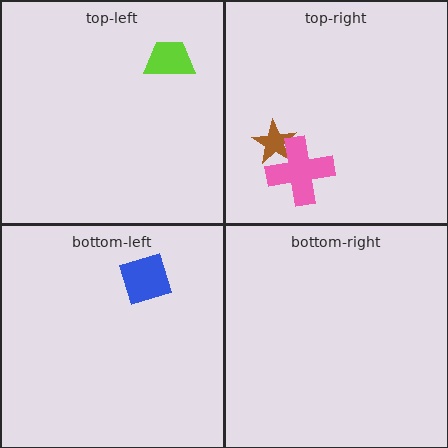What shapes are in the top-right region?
The brown star, the pink cross.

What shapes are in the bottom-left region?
The blue diamond.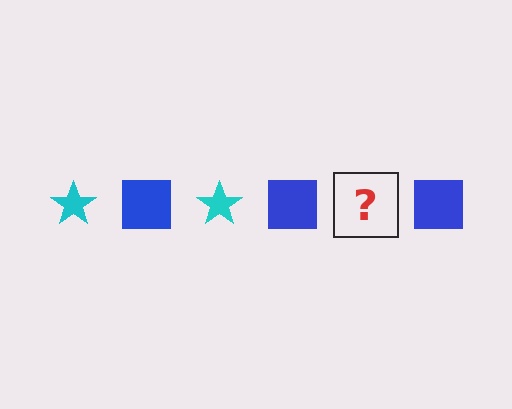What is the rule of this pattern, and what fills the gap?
The rule is that the pattern alternates between cyan star and blue square. The gap should be filled with a cyan star.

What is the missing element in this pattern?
The missing element is a cyan star.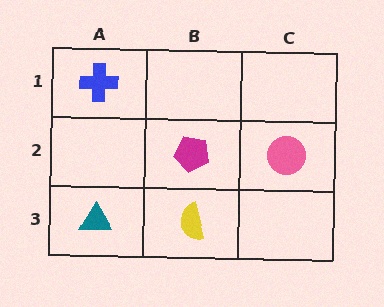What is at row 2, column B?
A magenta pentagon.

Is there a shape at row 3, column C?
No, that cell is empty.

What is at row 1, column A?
A blue cross.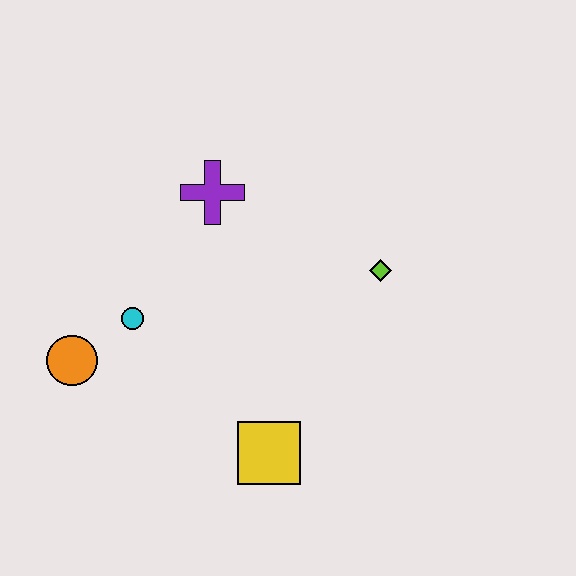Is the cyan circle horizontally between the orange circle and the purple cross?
Yes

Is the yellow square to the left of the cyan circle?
No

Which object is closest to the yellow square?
The cyan circle is closest to the yellow square.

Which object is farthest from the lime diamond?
The orange circle is farthest from the lime diamond.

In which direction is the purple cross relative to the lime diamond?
The purple cross is to the left of the lime diamond.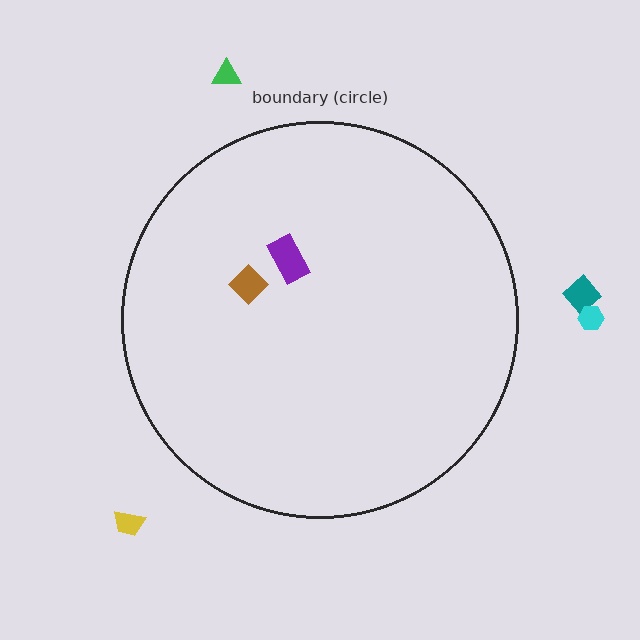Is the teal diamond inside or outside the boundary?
Outside.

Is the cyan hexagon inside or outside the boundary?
Outside.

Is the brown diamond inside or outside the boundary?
Inside.